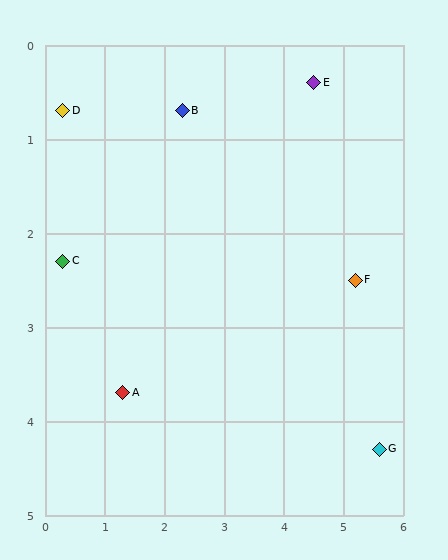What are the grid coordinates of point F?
Point F is at approximately (5.2, 2.5).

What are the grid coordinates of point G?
Point G is at approximately (5.6, 4.3).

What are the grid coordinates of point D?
Point D is at approximately (0.3, 0.7).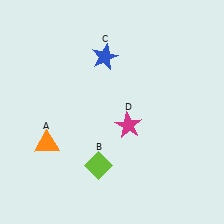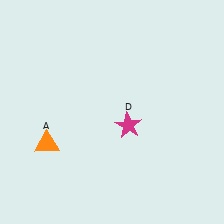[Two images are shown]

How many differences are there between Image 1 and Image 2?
There are 2 differences between the two images.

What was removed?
The lime diamond (B), the blue star (C) were removed in Image 2.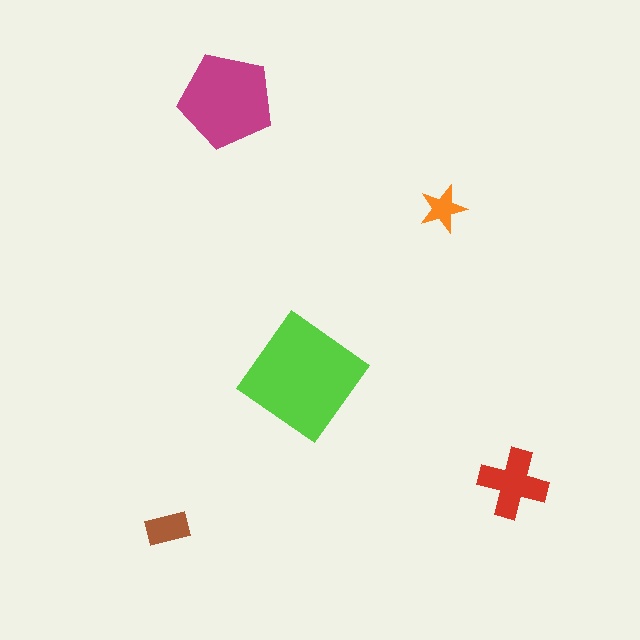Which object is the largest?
The lime diamond.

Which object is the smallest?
The orange star.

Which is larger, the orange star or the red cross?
The red cross.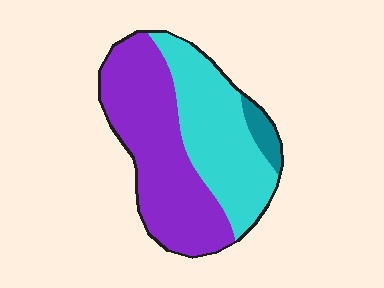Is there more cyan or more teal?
Cyan.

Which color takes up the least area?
Teal, at roughly 5%.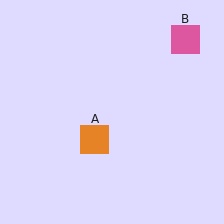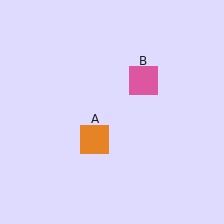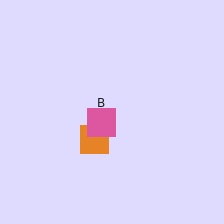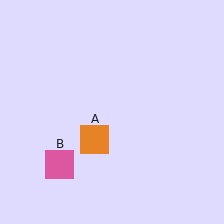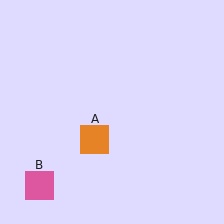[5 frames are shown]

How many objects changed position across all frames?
1 object changed position: pink square (object B).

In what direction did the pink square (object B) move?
The pink square (object B) moved down and to the left.